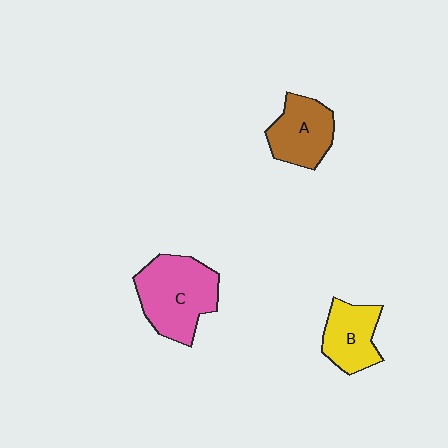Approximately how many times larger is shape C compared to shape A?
Approximately 1.5 times.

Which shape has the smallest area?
Shape B (yellow).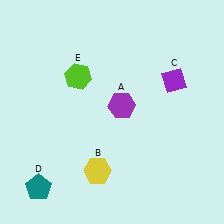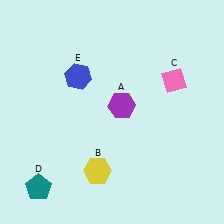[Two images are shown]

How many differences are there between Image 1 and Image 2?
There are 2 differences between the two images.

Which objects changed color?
C changed from purple to pink. E changed from lime to blue.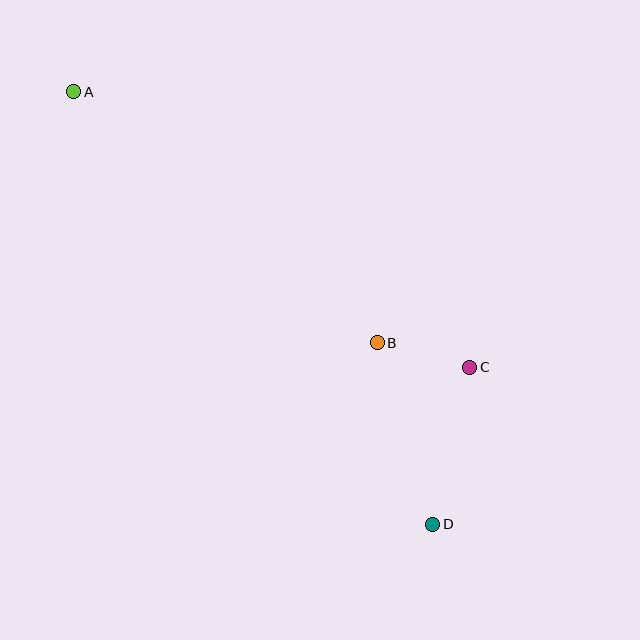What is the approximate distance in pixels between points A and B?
The distance between A and B is approximately 394 pixels.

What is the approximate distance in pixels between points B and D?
The distance between B and D is approximately 190 pixels.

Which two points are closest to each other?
Points B and C are closest to each other.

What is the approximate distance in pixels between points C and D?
The distance between C and D is approximately 162 pixels.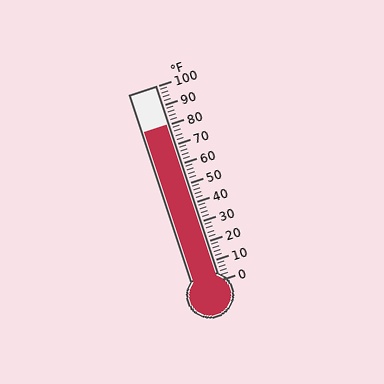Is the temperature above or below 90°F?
The temperature is below 90°F.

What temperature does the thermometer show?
The thermometer shows approximately 80°F.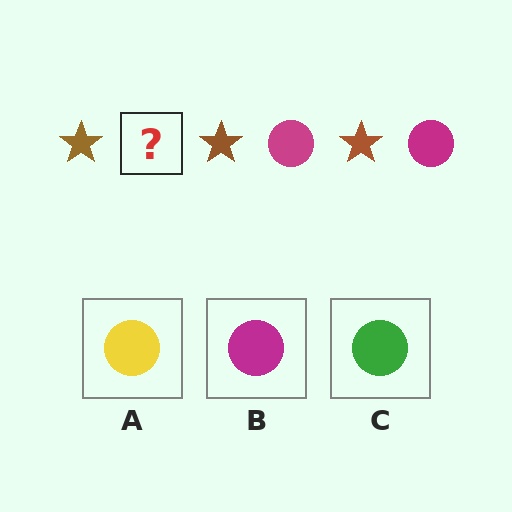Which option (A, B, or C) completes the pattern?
B.